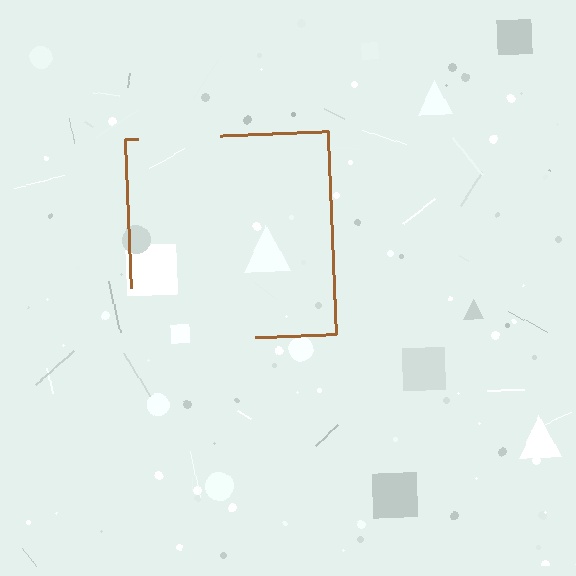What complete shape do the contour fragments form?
The contour fragments form a square.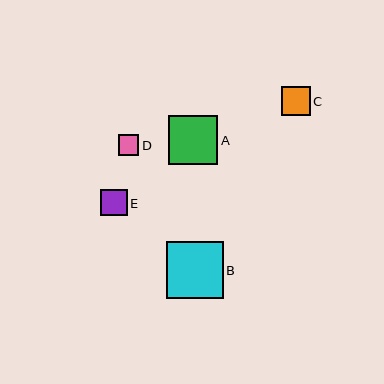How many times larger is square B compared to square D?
Square B is approximately 2.7 times the size of square D.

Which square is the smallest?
Square D is the smallest with a size of approximately 21 pixels.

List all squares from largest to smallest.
From largest to smallest: B, A, C, E, D.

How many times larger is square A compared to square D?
Square A is approximately 2.3 times the size of square D.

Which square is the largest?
Square B is the largest with a size of approximately 56 pixels.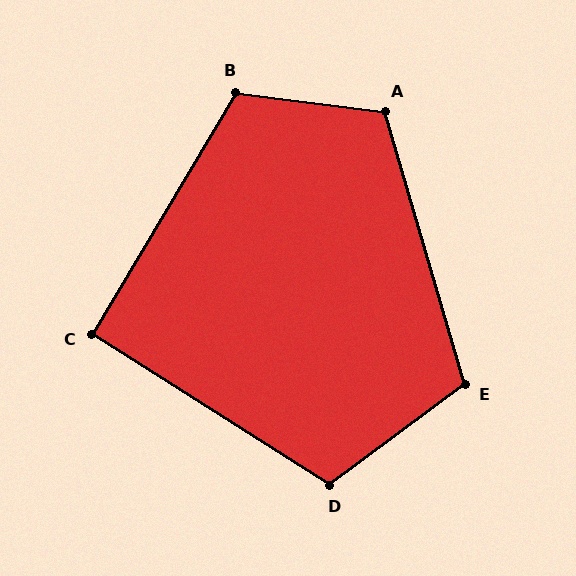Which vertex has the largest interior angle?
B, at approximately 114 degrees.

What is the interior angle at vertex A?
Approximately 113 degrees (obtuse).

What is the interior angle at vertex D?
Approximately 111 degrees (obtuse).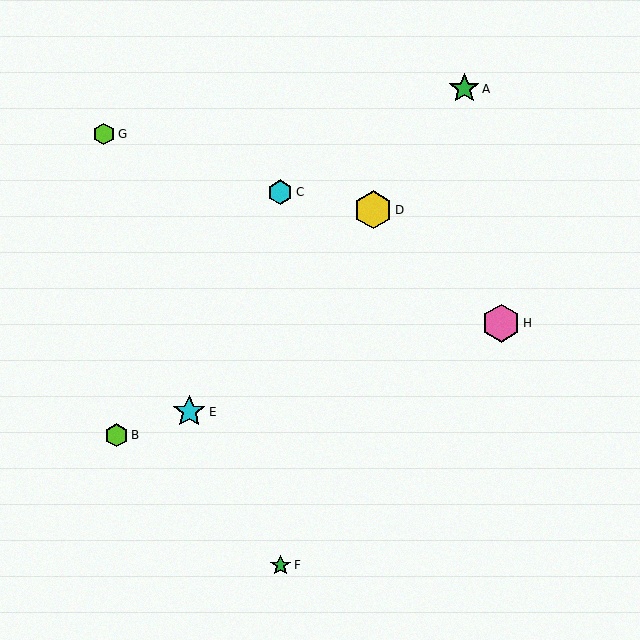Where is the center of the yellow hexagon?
The center of the yellow hexagon is at (373, 210).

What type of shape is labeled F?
Shape F is a green star.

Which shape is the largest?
The yellow hexagon (labeled D) is the largest.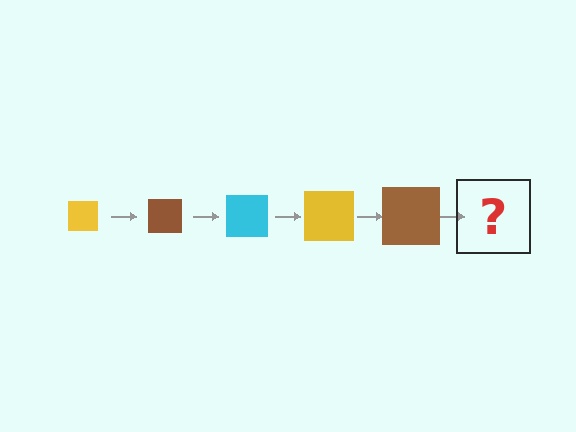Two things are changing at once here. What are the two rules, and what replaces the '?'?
The two rules are that the square grows larger each step and the color cycles through yellow, brown, and cyan. The '?' should be a cyan square, larger than the previous one.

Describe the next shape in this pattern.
It should be a cyan square, larger than the previous one.